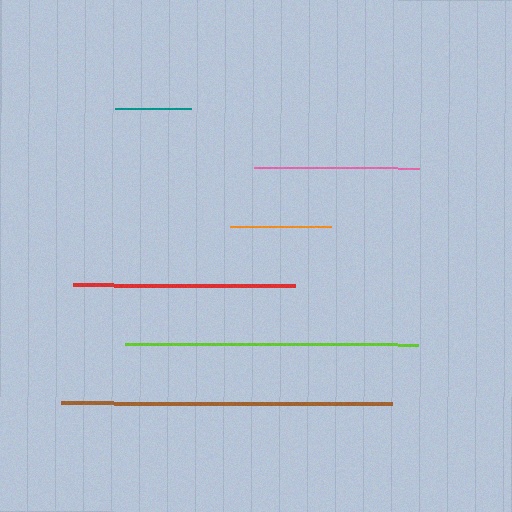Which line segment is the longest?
The brown line is the longest at approximately 331 pixels.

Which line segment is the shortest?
The teal line is the shortest at approximately 76 pixels.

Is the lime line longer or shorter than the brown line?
The brown line is longer than the lime line.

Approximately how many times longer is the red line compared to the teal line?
The red line is approximately 2.9 times the length of the teal line.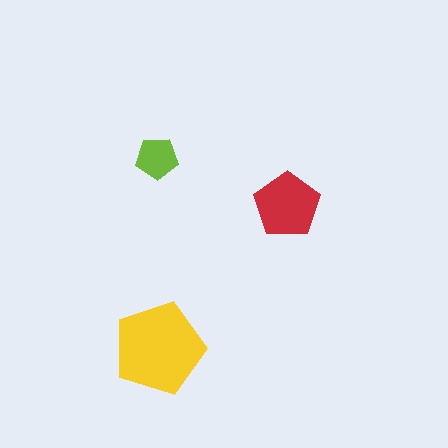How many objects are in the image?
There are 3 objects in the image.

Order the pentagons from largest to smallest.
the yellow one, the red one, the lime one.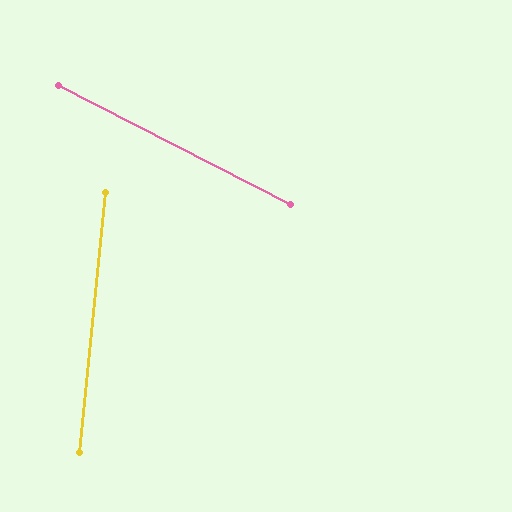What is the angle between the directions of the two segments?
Approximately 68 degrees.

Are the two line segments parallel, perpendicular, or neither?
Neither parallel nor perpendicular — they differ by about 68°.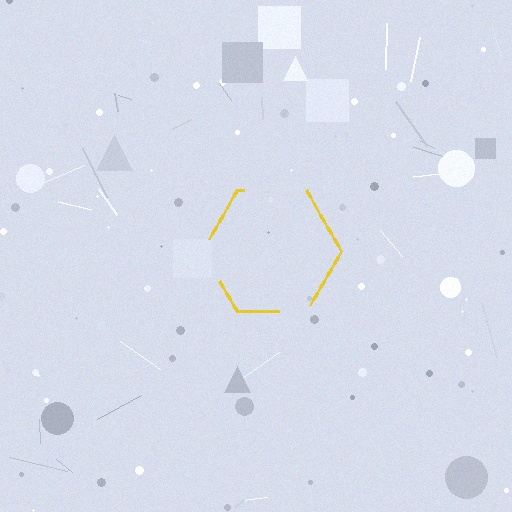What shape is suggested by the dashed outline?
The dashed outline suggests a hexagon.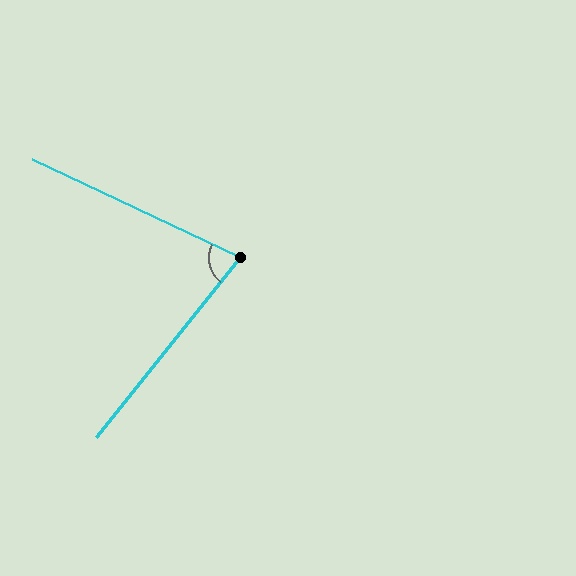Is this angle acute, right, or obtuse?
It is acute.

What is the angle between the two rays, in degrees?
Approximately 77 degrees.